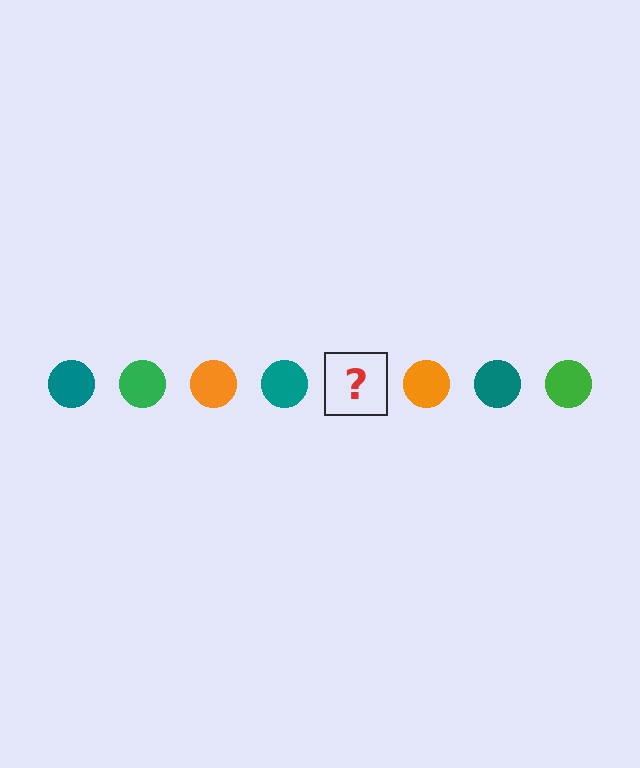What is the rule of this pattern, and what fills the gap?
The rule is that the pattern cycles through teal, green, orange circles. The gap should be filled with a green circle.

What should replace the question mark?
The question mark should be replaced with a green circle.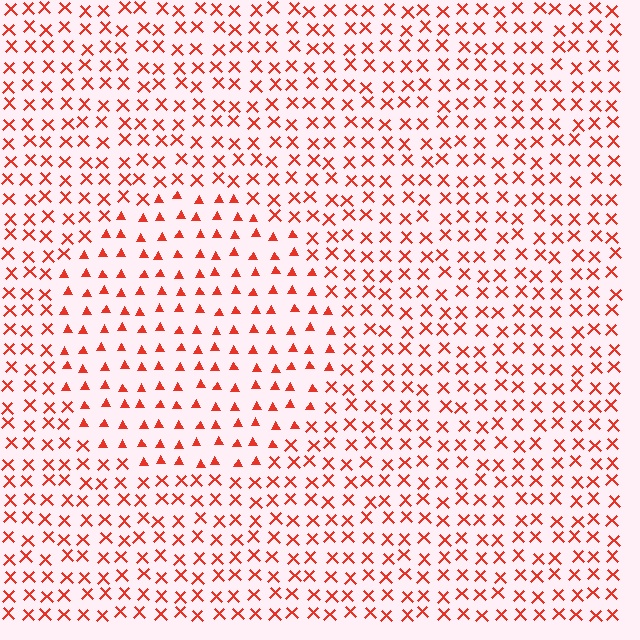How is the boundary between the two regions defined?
The boundary is defined by a change in element shape: triangles inside vs. X marks outside. All elements share the same color and spacing.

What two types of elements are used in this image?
The image uses triangles inside the circle region and X marks outside it.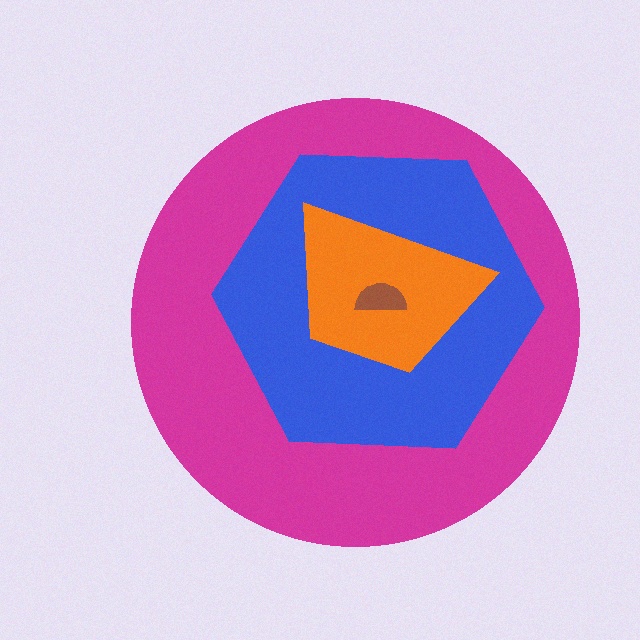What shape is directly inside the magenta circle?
The blue hexagon.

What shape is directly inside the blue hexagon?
The orange trapezoid.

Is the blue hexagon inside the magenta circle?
Yes.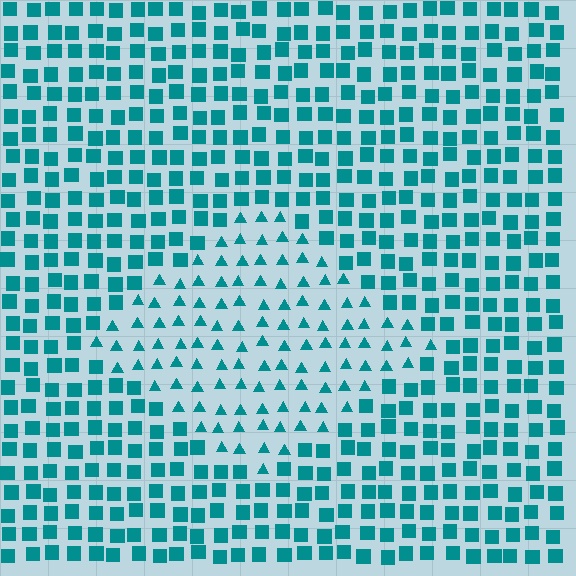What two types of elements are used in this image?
The image uses triangles inside the diamond region and squares outside it.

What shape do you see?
I see a diamond.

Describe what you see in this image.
The image is filled with small teal elements arranged in a uniform grid. A diamond-shaped region contains triangles, while the surrounding area contains squares. The boundary is defined purely by the change in element shape.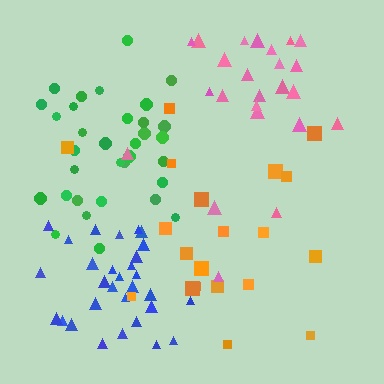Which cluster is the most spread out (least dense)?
Orange.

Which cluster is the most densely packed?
Blue.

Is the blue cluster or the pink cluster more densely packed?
Blue.